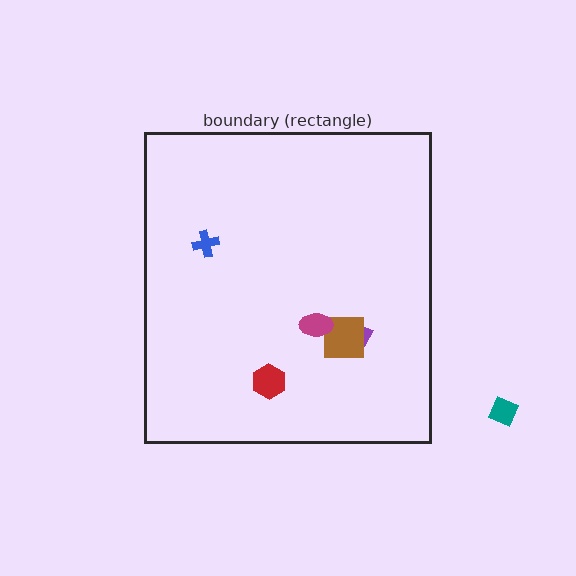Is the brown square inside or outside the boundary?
Inside.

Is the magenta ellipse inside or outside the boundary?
Inside.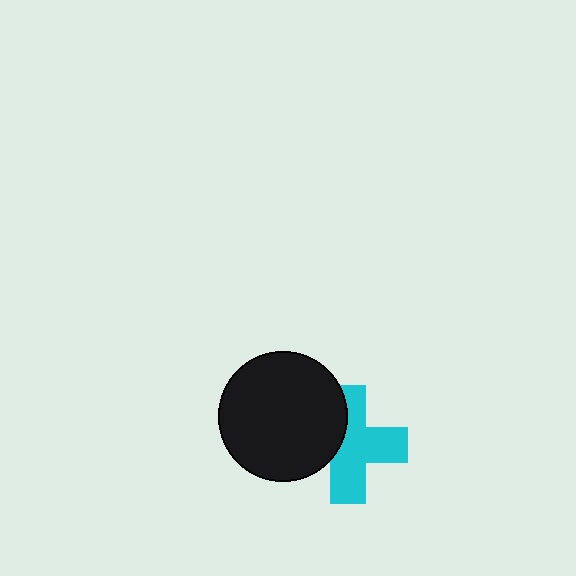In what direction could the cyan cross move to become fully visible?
The cyan cross could move right. That would shift it out from behind the black circle entirely.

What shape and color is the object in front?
The object in front is a black circle.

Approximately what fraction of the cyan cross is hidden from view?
Roughly 35% of the cyan cross is hidden behind the black circle.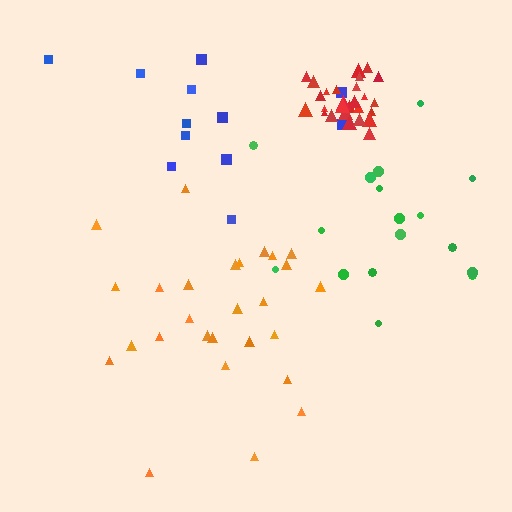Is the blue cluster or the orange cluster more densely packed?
Orange.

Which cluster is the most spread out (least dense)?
Blue.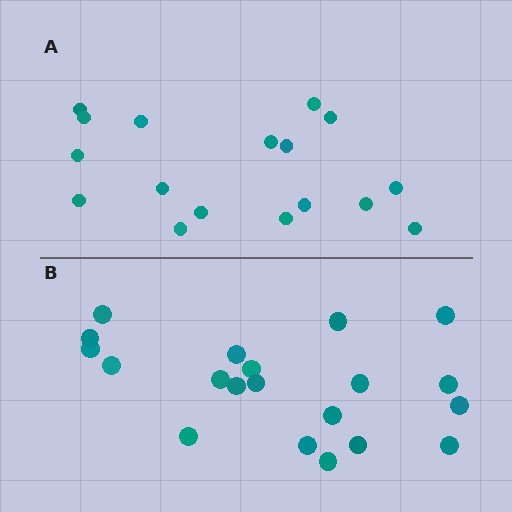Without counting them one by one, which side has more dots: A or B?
Region B (the bottom region) has more dots.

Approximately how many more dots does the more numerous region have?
Region B has just a few more — roughly 2 or 3 more dots than region A.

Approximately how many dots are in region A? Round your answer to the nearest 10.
About 20 dots. (The exact count is 17, which rounds to 20.)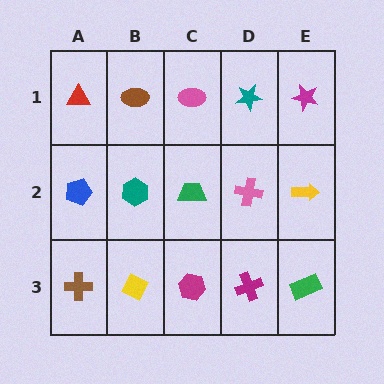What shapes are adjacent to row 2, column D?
A teal star (row 1, column D), a magenta cross (row 3, column D), a green trapezoid (row 2, column C), a yellow arrow (row 2, column E).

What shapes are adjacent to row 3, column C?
A green trapezoid (row 2, column C), a yellow diamond (row 3, column B), a magenta cross (row 3, column D).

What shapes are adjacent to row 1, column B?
A teal hexagon (row 2, column B), a red triangle (row 1, column A), a pink ellipse (row 1, column C).